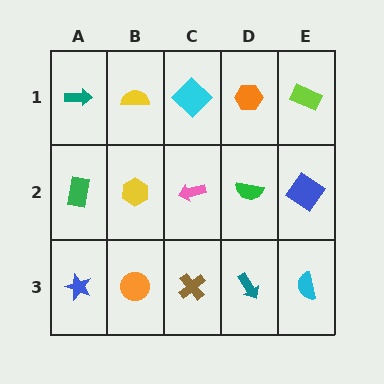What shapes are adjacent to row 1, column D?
A green semicircle (row 2, column D), a cyan diamond (row 1, column C), a lime rectangle (row 1, column E).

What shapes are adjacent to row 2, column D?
An orange hexagon (row 1, column D), a teal arrow (row 3, column D), a pink arrow (row 2, column C), a blue diamond (row 2, column E).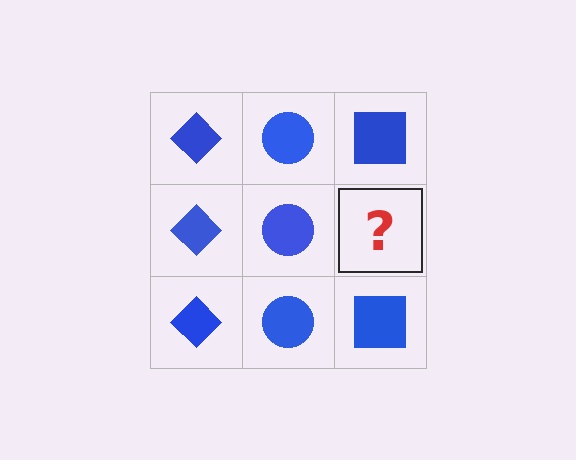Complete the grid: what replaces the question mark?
The question mark should be replaced with a blue square.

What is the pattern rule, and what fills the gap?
The rule is that each column has a consistent shape. The gap should be filled with a blue square.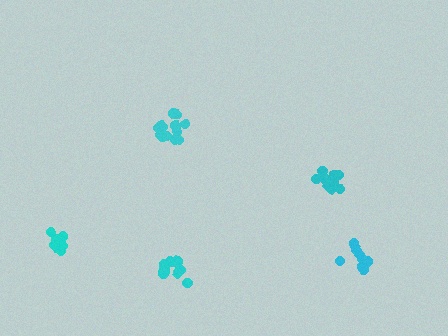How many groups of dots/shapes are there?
There are 5 groups.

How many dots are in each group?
Group 1: 14 dots, Group 2: 11 dots, Group 3: 12 dots, Group 4: 12 dots, Group 5: 12 dots (61 total).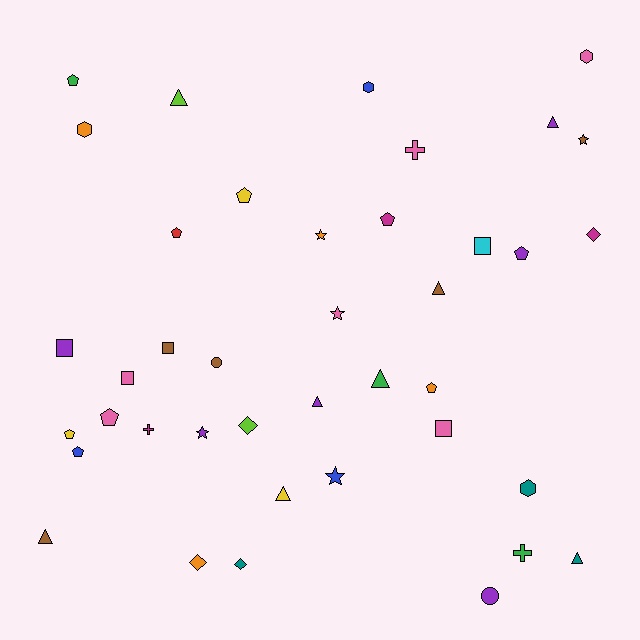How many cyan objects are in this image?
There is 1 cyan object.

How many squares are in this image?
There are 5 squares.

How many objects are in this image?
There are 40 objects.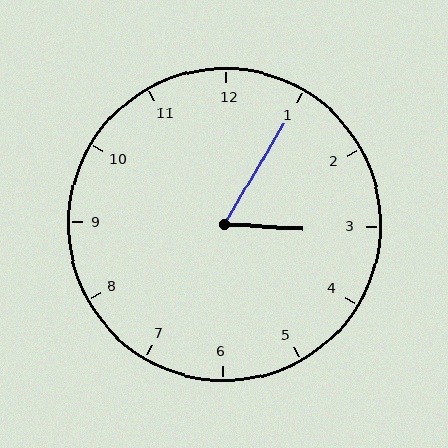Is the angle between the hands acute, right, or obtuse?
It is acute.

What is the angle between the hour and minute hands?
Approximately 62 degrees.